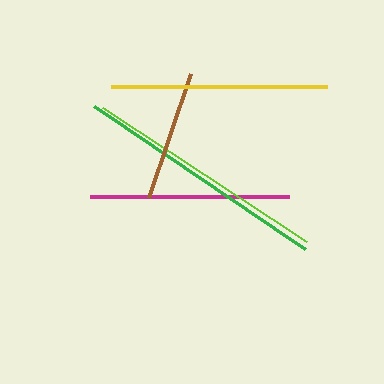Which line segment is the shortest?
The brown line is the shortest at approximately 131 pixels.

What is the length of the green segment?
The green segment is approximately 255 pixels long.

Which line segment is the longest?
The green line is the longest at approximately 255 pixels.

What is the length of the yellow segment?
The yellow segment is approximately 216 pixels long.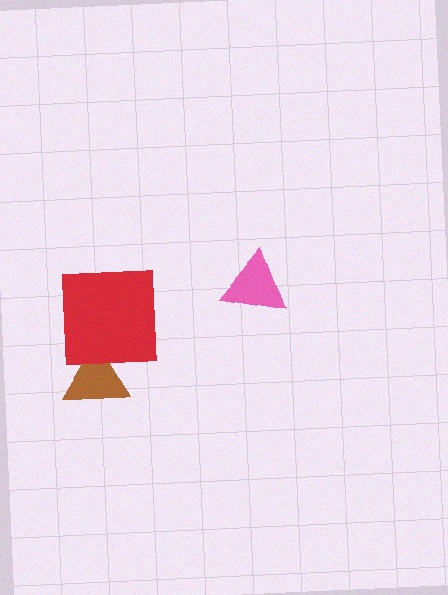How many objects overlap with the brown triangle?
1 object overlaps with the brown triangle.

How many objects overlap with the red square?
1 object overlaps with the red square.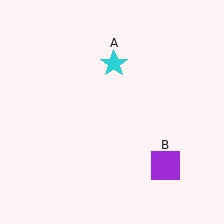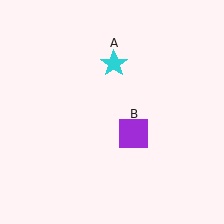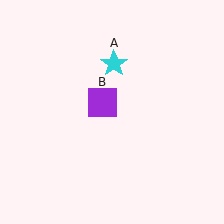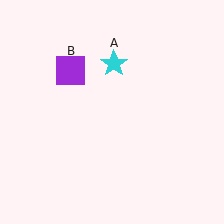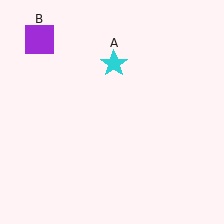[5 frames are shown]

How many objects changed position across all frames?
1 object changed position: purple square (object B).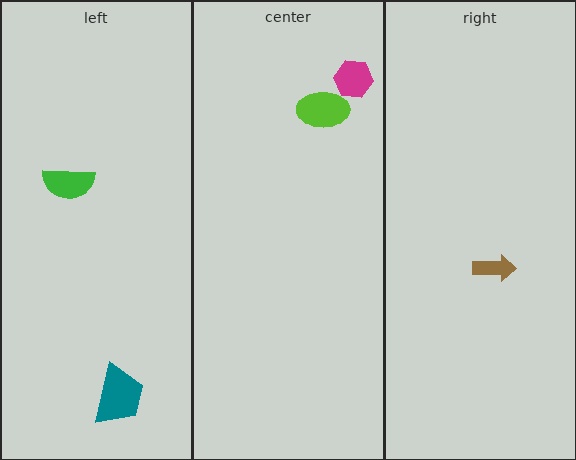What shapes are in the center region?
The magenta hexagon, the lime ellipse.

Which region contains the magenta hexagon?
The center region.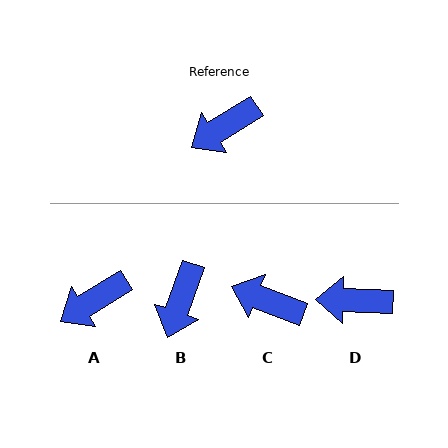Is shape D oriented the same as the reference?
No, it is off by about 34 degrees.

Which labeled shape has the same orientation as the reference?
A.